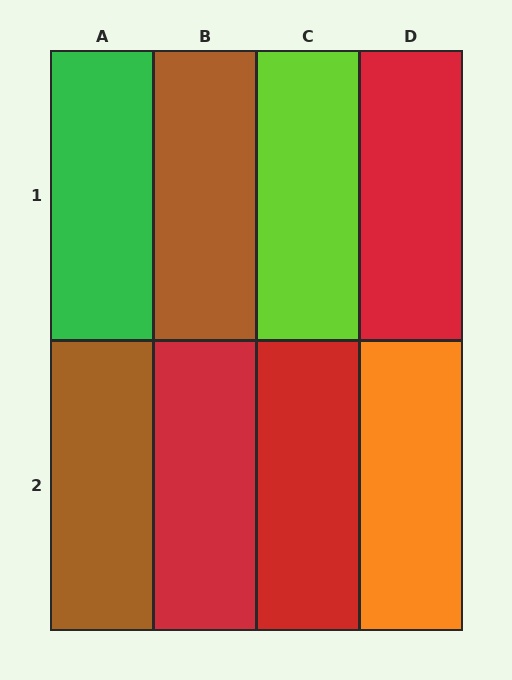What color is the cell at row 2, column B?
Red.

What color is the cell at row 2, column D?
Orange.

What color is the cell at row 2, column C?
Red.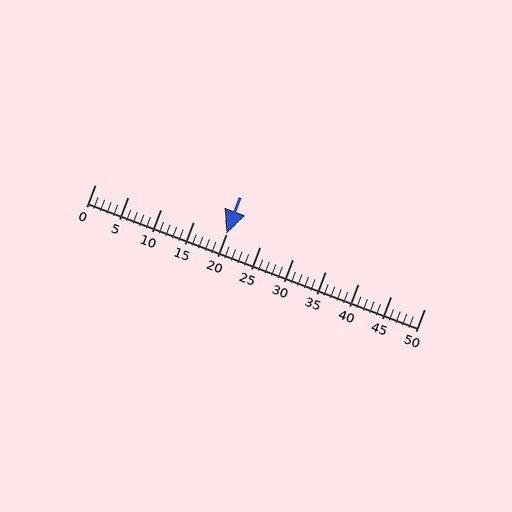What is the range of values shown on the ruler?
The ruler shows values from 0 to 50.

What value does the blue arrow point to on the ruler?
The blue arrow points to approximately 20.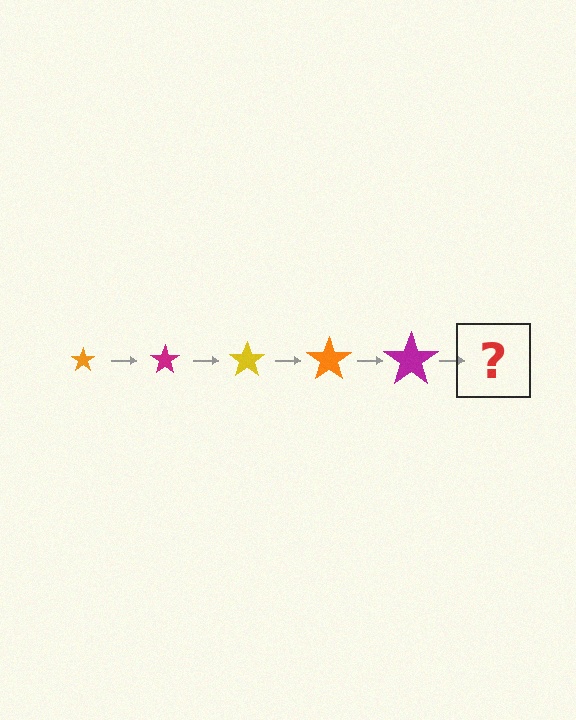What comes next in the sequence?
The next element should be a yellow star, larger than the previous one.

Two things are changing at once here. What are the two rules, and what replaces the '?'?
The two rules are that the star grows larger each step and the color cycles through orange, magenta, and yellow. The '?' should be a yellow star, larger than the previous one.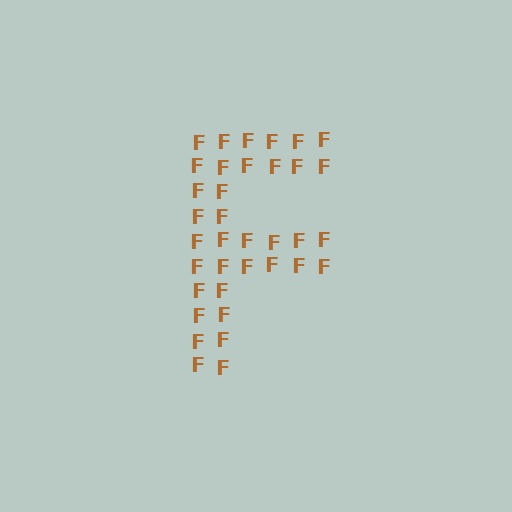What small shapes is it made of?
It is made of small letter F's.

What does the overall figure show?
The overall figure shows the letter F.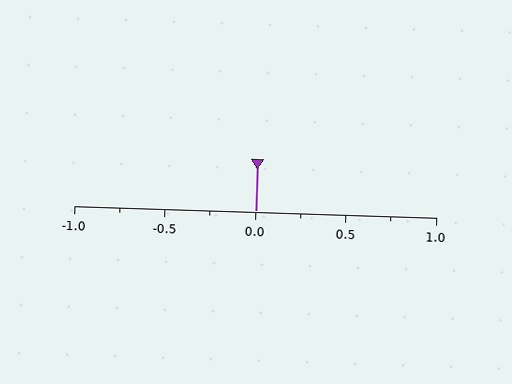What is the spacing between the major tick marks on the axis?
The major ticks are spaced 0.5 apart.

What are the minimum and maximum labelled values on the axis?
The axis runs from -1.0 to 1.0.